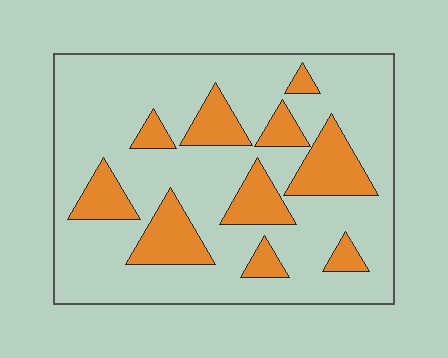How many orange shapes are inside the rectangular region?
10.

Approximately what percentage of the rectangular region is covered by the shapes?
Approximately 25%.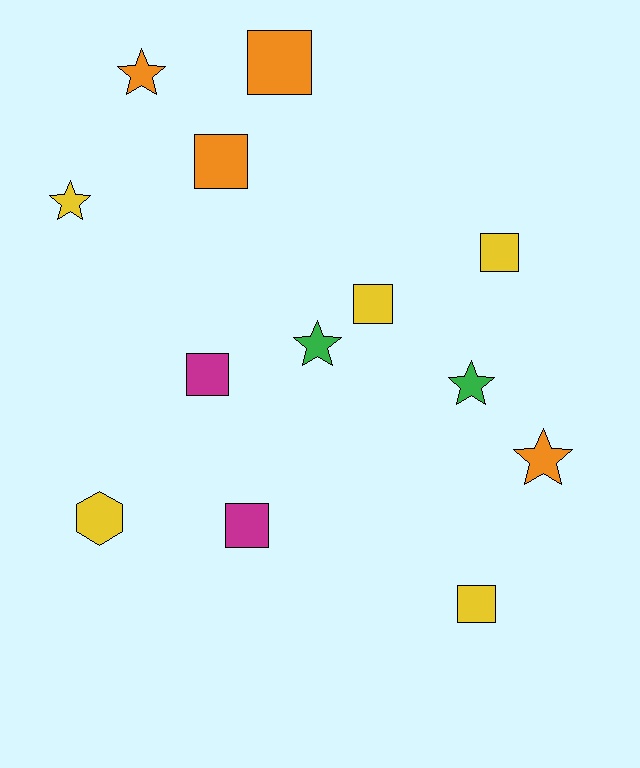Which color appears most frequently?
Yellow, with 5 objects.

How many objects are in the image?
There are 13 objects.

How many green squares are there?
There are no green squares.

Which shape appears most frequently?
Square, with 7 objects.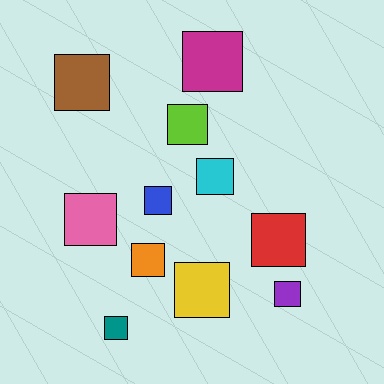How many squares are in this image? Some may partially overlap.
There are 11 squares.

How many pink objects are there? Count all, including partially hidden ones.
There is 1 pink object.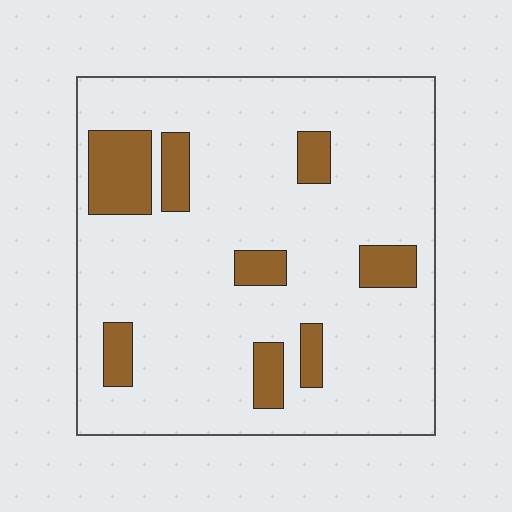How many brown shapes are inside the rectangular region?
8.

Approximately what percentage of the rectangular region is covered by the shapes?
Approximately 15%.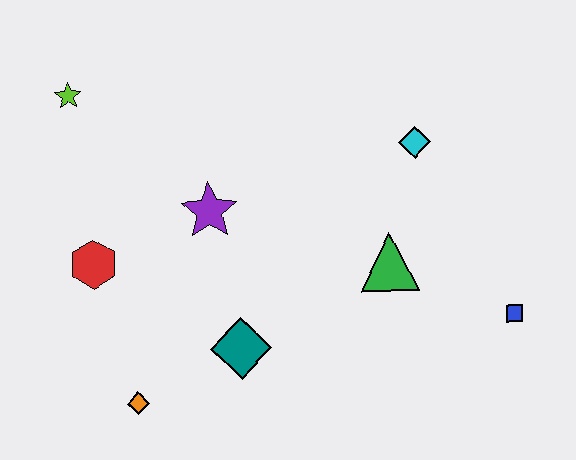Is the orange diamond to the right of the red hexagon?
Yes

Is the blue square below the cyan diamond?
Yes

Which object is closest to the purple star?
The red hexagon is closest to the purple star.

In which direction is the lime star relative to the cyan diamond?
The lime star is to the left of the cyan diamond.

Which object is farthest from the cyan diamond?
The orange diamond is farthest from the cyan diamond.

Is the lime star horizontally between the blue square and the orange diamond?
No